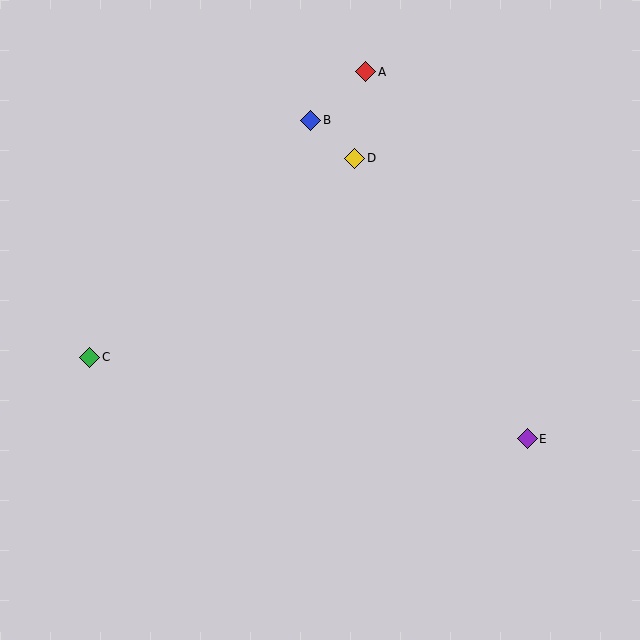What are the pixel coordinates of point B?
Point B is at (311, 120).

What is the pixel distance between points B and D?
The distance between B and D is 58 pixels.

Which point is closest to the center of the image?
Point D at (355, 158) is closest to the center.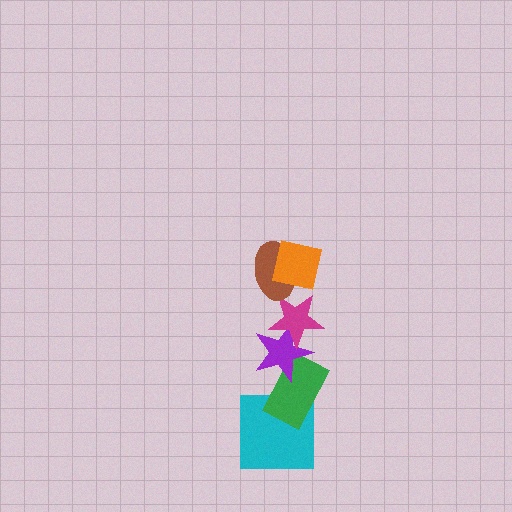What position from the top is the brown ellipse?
The brown ellipse is 2nd from the top.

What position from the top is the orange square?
The orange square is 1st from the top.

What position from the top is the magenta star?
The magenta star is 3rd from the top.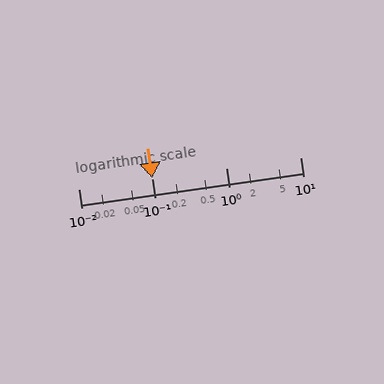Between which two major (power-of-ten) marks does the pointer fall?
The pointer is between 0.01 and 0.1.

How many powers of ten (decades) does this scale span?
The scale spans 3 decades, from 0.01 to 10.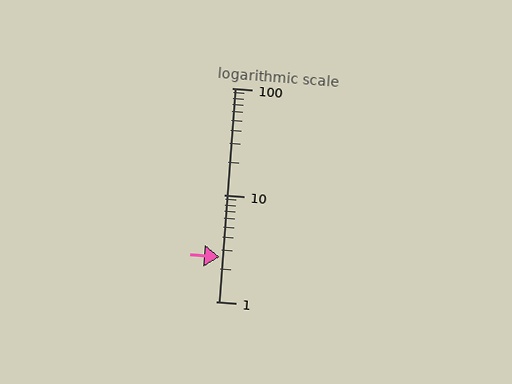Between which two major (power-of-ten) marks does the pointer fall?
The pointer is between 1 and 10.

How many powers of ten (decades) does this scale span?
The scale spans 2 decades, from 1 to 100.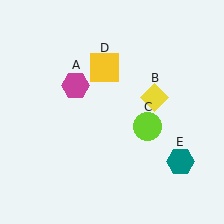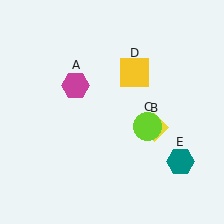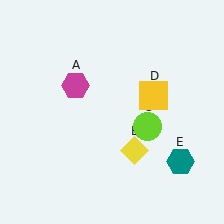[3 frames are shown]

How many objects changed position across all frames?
2 objects changed position: yellow diamond (object B), yellow square (object D).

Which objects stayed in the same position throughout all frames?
Magenta hexagon (object A) and lime circle (object C) and teal hexagon (object E) remained stationary.